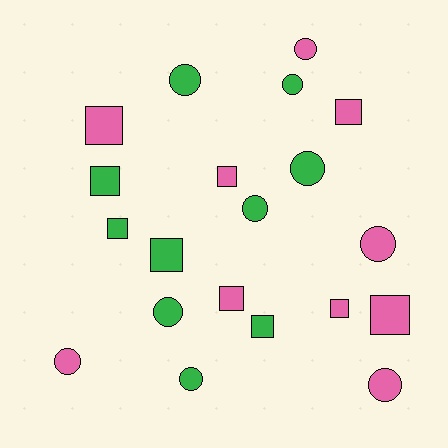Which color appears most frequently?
Pink, with 10 objects.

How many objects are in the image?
There are 20 objects.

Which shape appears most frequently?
Square, with 10 objects.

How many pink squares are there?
There are 6 pink squares.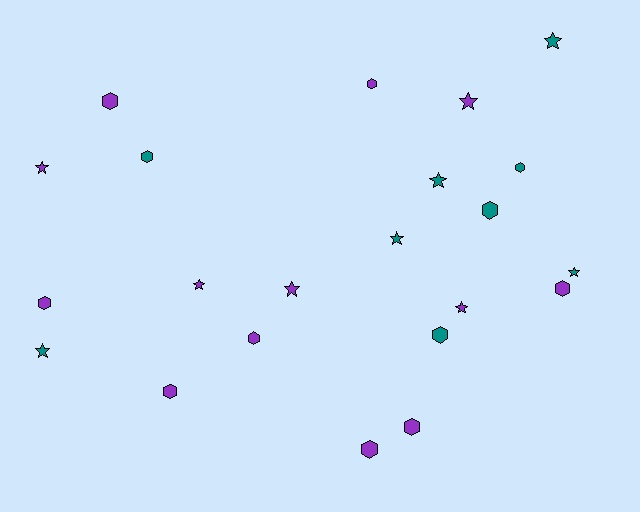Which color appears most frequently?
Purple, with 13 objects.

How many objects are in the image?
There are 22 objects.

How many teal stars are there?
There are 5 teal stars.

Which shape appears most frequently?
Hexagon, with 12 objects.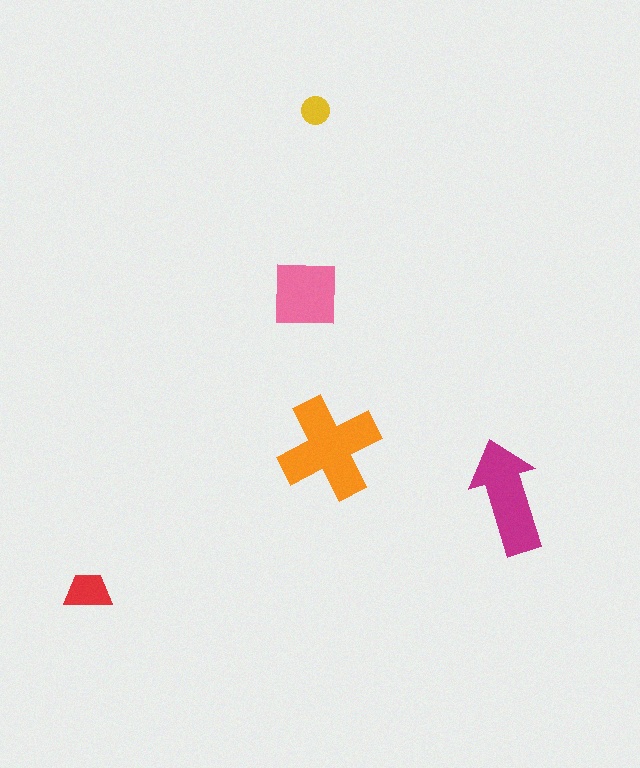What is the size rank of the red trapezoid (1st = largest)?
4th.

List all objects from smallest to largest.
The yellow circle, the red trapezoid, the pink square, the magenta arrow, the orange cross.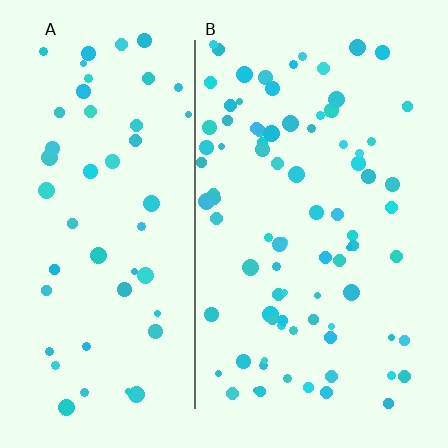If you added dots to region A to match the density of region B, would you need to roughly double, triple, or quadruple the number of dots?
Approximately double.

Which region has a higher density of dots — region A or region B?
B (the right).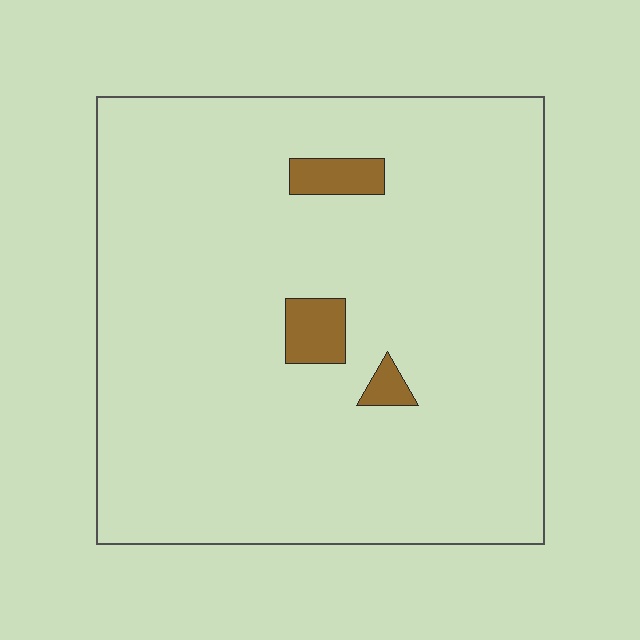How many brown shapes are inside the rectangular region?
3.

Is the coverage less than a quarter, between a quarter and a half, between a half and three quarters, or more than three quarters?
Less than a quarter.